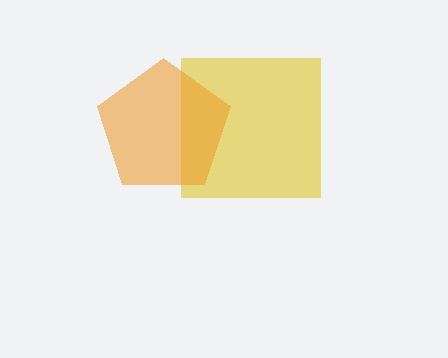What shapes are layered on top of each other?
The layered shapes are: a yellow square, an orange pentagon.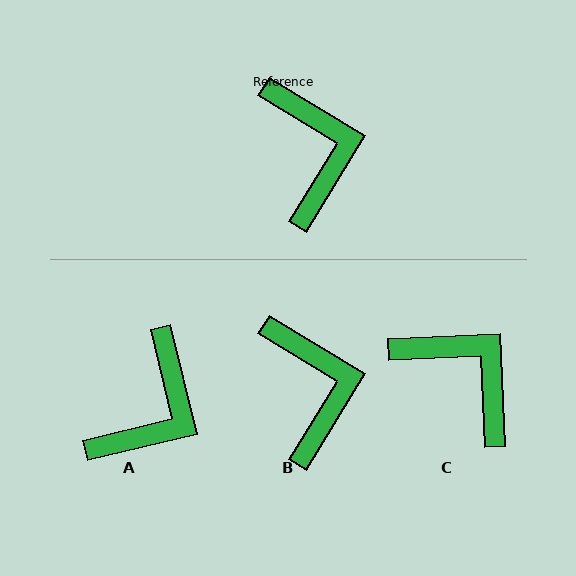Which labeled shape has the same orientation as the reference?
B.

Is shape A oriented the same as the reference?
No, it is off by about 45 degrees.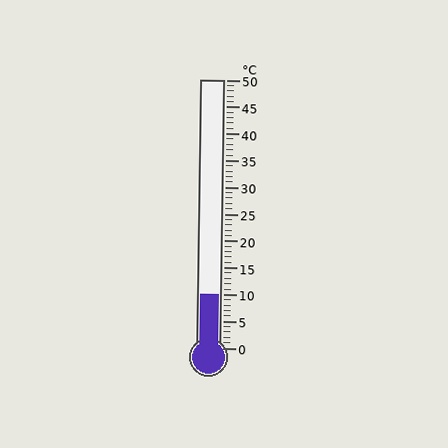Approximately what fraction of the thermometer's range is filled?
The thermometer is filled to approximately 20% of its range.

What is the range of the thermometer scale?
The thermometer scale ranges from 0°C to 50°C.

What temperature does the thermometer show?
The thermometer shows approximately 10°C.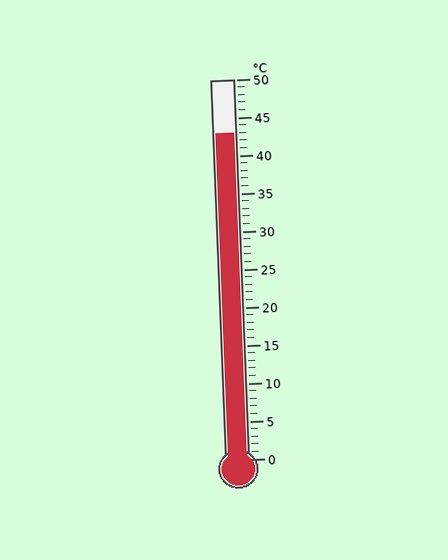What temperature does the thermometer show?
The thermometer shows approximately 43°C.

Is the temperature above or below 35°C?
The temperature is above 35°C.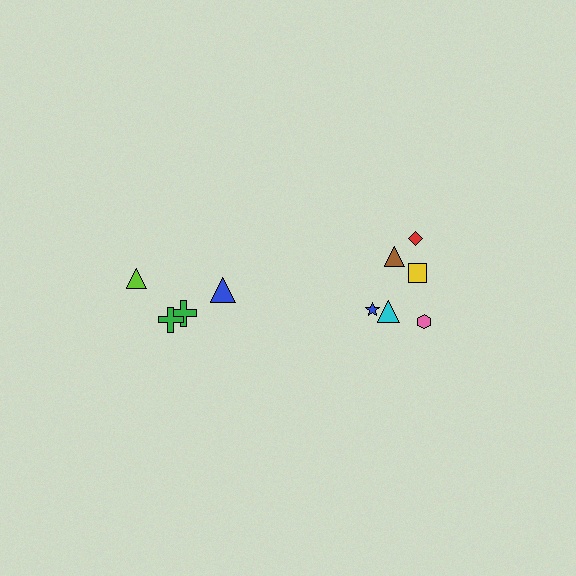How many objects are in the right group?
There are 6 objects.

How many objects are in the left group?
There are 4 objects.